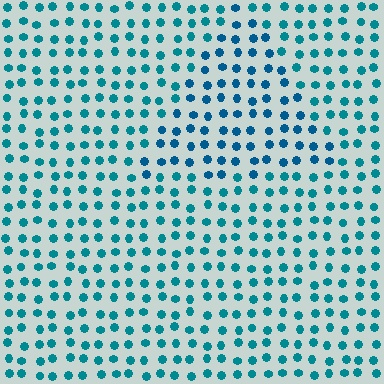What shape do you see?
I see a triangle.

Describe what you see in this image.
The image is filled with small teal elements in a uniform arrangement. A triangle-shaped region is visible where the elements are tinted to a slightly different hue, forming a subtle color boundary.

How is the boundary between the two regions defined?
The boundary is defined purely by a slight shift in hue (about 19 degrees). Spacing, size, and orientation are identical on both sides.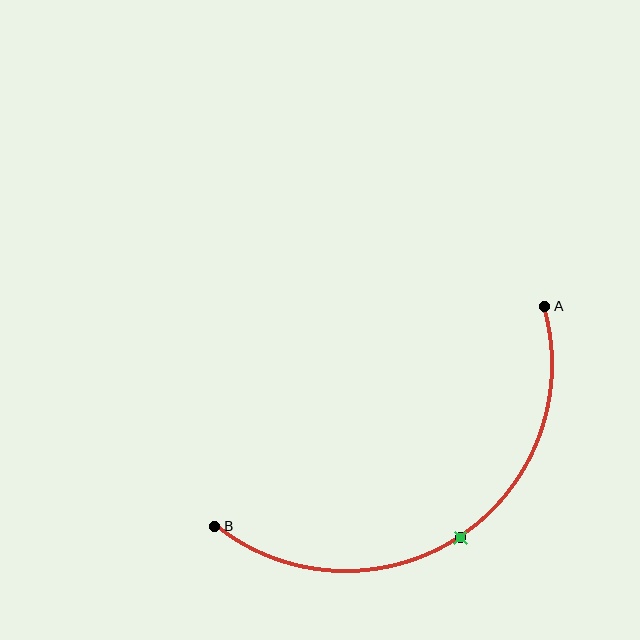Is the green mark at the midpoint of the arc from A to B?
Yes. The green mark lies on the arc at equal arc-length from both A and B — it is the arc midpoint.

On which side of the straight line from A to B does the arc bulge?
The arc bulges below and to the right of the straight line connecting A and B.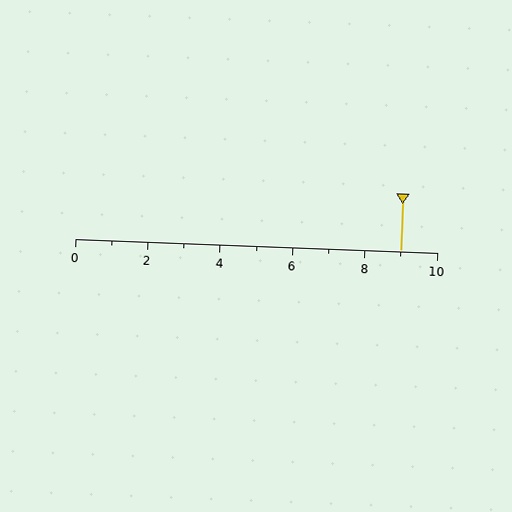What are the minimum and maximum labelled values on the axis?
The axis runs from 0 to 10.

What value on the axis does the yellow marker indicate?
The marker indicates approximately 9.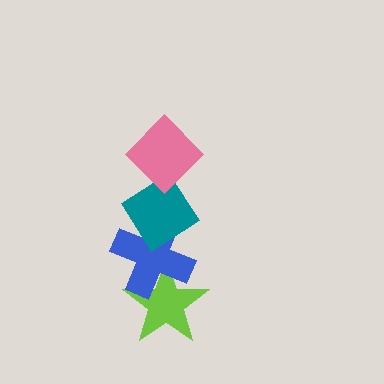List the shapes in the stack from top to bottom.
From top to bottom: the pink diamond, the teal diamond, the blue cross, the lime star.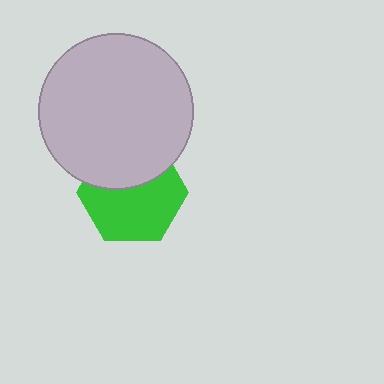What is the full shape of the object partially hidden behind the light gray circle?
The partially hidden object is a green hexagon.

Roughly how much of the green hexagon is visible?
About half of it is visible (roughly 62%).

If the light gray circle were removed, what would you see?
You would see the complete green hexagon.